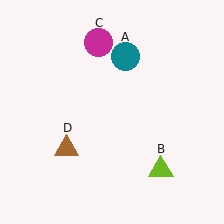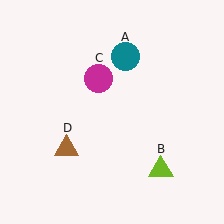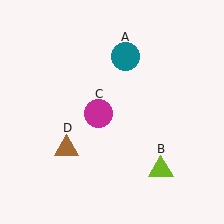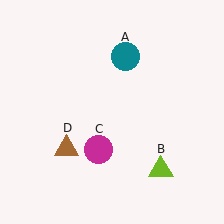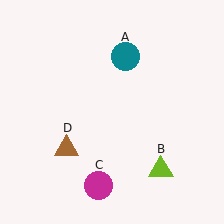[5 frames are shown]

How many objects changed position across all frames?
1 object changed position: magenta circle (object C).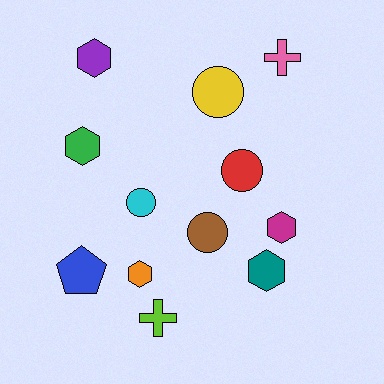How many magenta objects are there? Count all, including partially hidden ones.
There is 1 magenta object.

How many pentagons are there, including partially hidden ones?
There is 1 pentagon.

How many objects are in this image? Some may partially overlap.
There are 12 objects.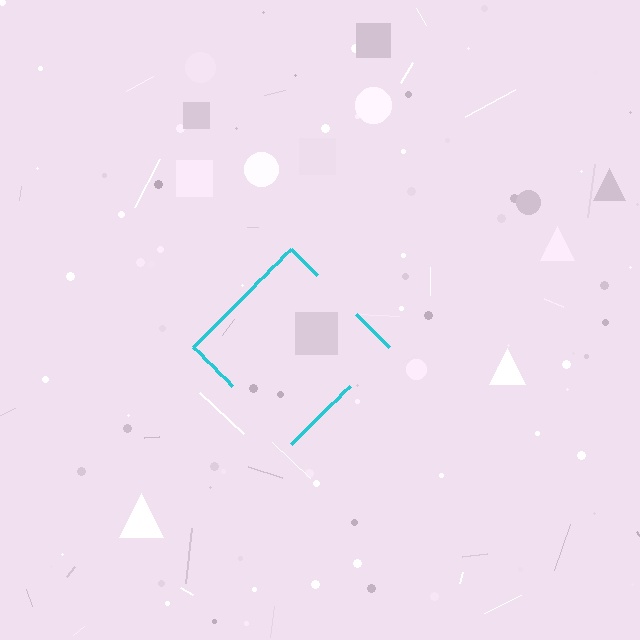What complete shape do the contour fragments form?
The contour fragments form a diamond.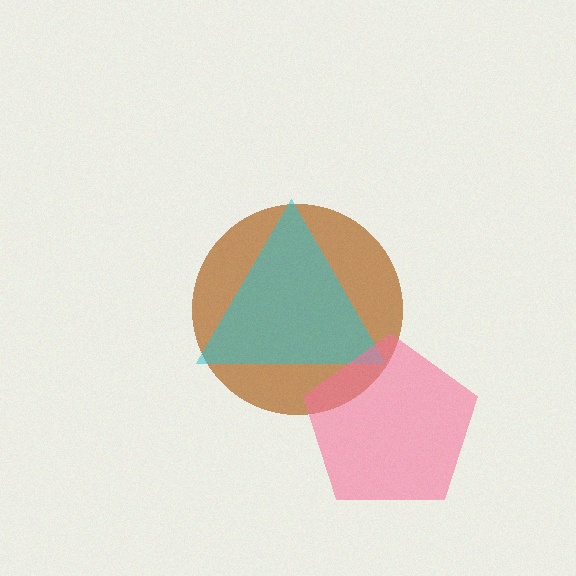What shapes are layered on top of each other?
The layered shapes are: a brown circle, a cyan triangle, a pink pentagon.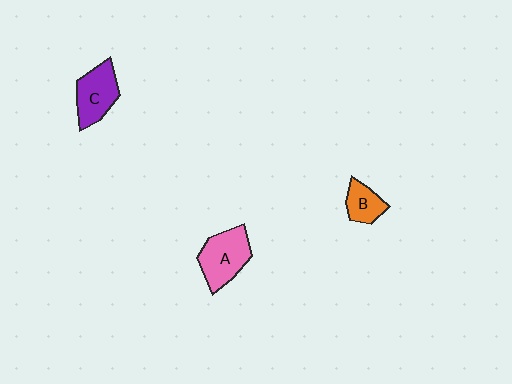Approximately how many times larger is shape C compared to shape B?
Approximately 1.6 times.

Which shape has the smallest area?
Shape B (orange).